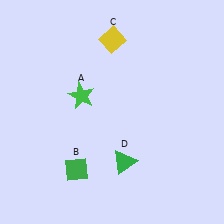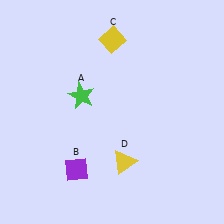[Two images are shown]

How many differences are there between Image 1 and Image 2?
There are 2 differences between the two images.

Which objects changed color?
B changed from green to purple. D changed from green to yellow.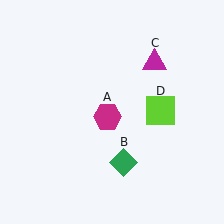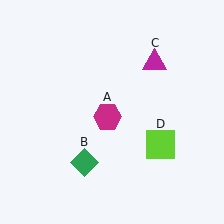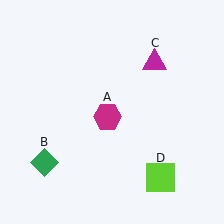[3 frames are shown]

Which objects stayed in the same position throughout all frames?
Magenta hexagon (object A) and magenta triangle (object C) remained stationary.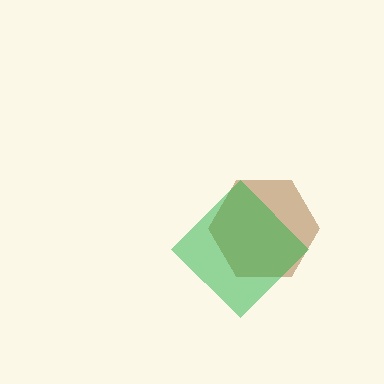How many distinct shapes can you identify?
There are 2 distinct shapes: a brown hexagon, a green diamond.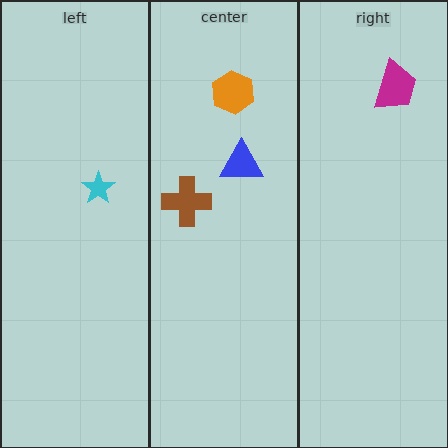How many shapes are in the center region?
3.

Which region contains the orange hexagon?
The center region.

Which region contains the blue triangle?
The center region.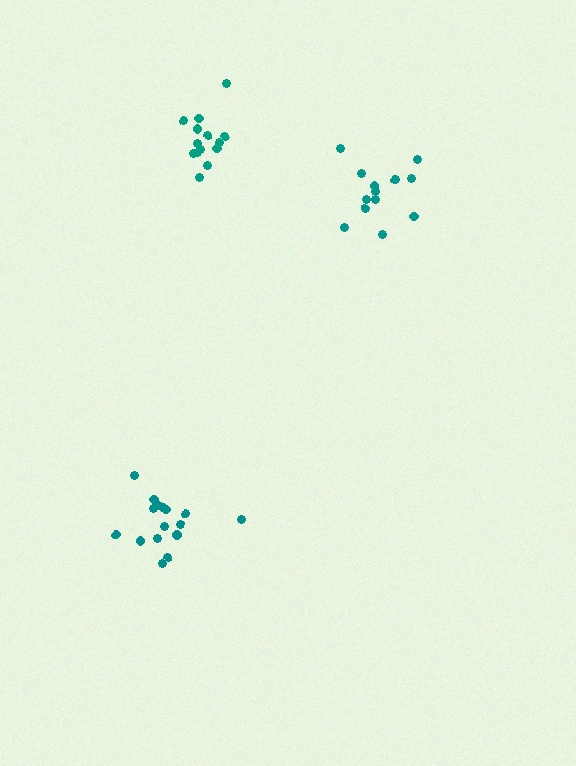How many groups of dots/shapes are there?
There are 3 groups.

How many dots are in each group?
Group 1: 16 dots, Group 2: 14 dots, Group 3: 14 dots (44 total).